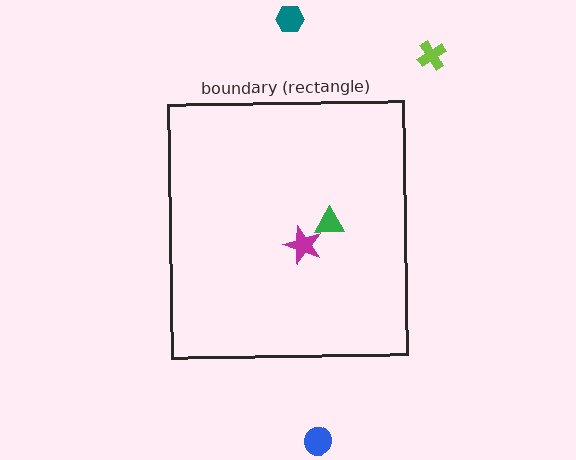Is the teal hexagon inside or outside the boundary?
Outside.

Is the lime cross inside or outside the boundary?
Outside.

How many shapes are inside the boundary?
2 inside, 3 outside.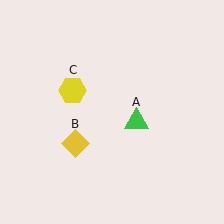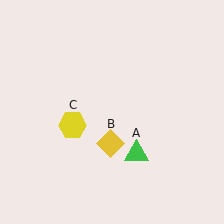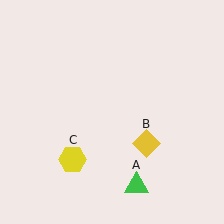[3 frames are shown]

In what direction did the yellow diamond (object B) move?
The yellow diamond (object B) moved right.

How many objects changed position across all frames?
3 objects changed position: green triangle (object A), yellow diamond (object B), yellow hexagon (object C).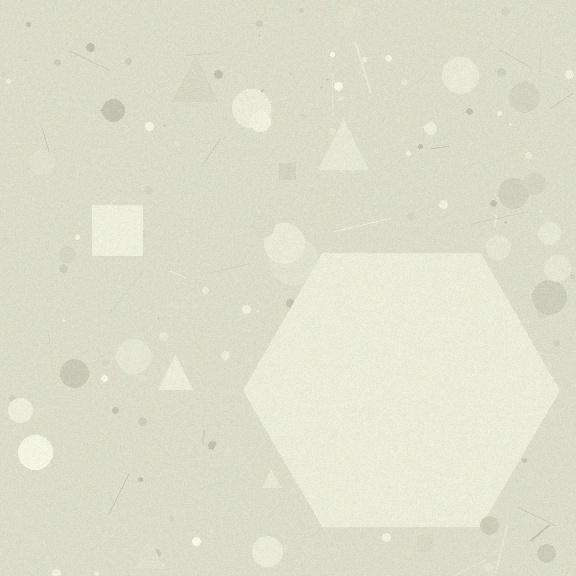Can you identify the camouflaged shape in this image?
The camouflaged shape is a hexagon.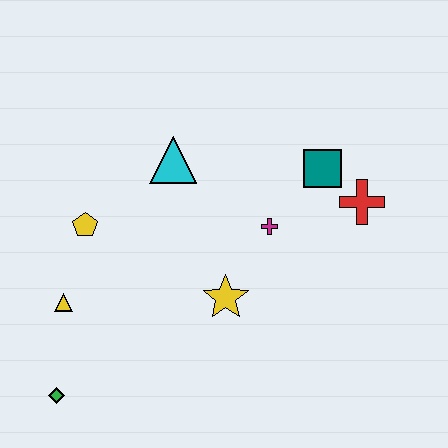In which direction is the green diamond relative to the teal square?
The green diamond is to the left of the teal square.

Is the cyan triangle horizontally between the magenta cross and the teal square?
No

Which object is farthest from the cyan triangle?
The green diamond is farthest from the cyan triangle.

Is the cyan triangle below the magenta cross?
No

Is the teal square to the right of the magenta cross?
Yes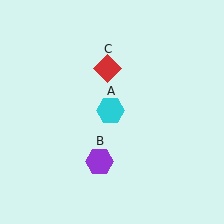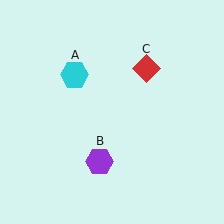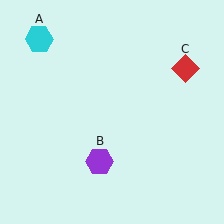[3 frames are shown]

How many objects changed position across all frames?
2 objects changed position: cyan hexagon (object A), red diamond (object C).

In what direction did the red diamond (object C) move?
The red diamond (object C) moved right.